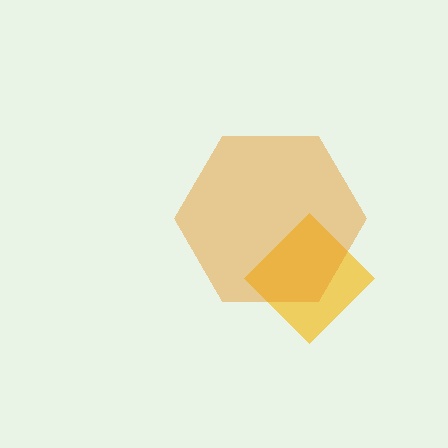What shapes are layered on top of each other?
The layered shapes are: a yellow diamond, an orange hexagon.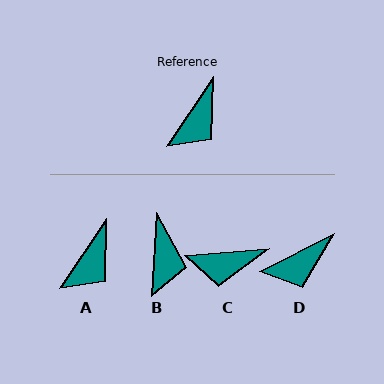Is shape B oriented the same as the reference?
No, it is off by about 30 degrees.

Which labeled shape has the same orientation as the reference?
A.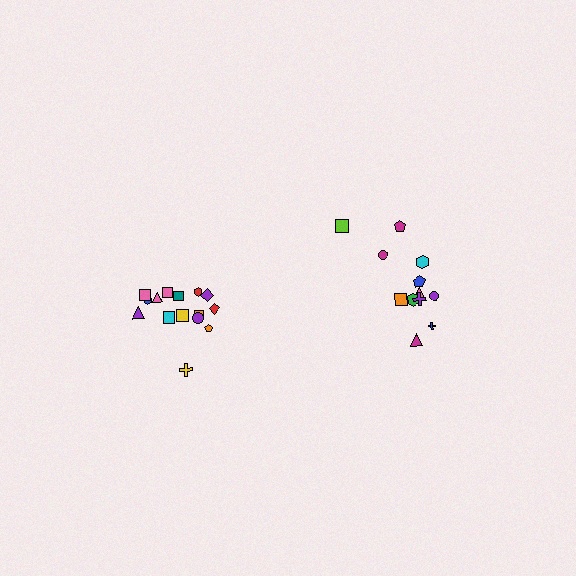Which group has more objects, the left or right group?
The left group.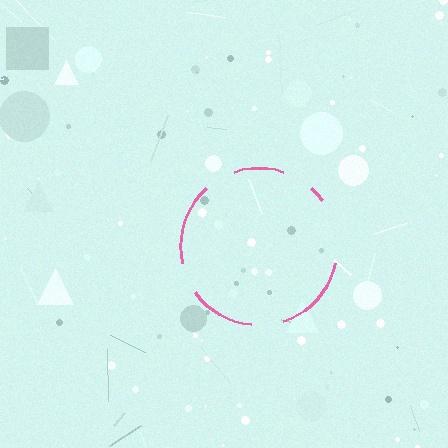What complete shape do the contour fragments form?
The contour fragments form a circle.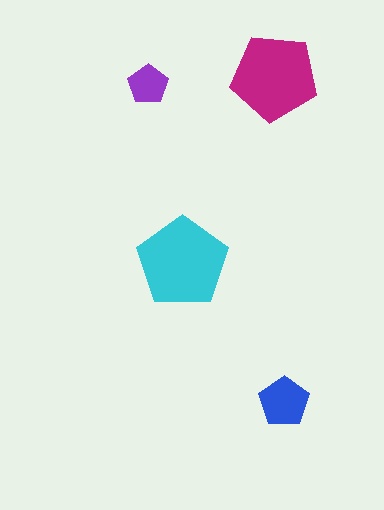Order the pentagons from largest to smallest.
the cyan one, the magenta one, the blue one, the purple one.